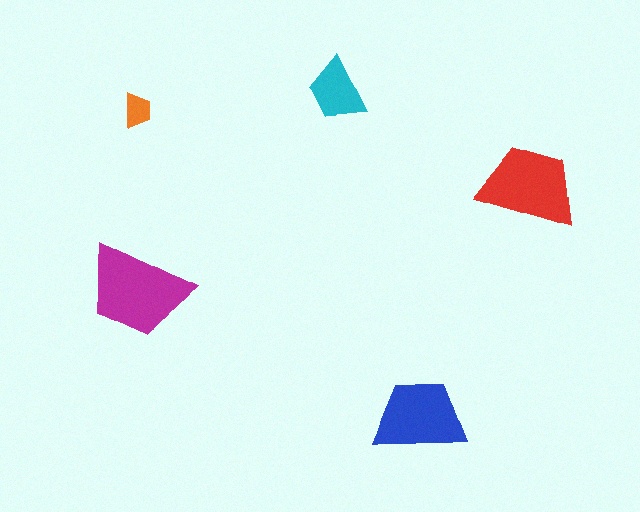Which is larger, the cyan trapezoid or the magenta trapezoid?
The magenta one.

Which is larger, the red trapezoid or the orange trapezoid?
The red one.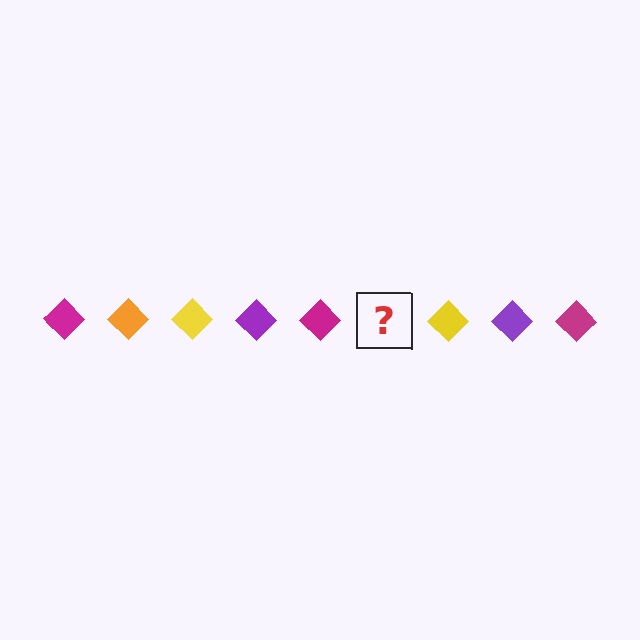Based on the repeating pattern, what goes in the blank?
The blank should be an orange diamond.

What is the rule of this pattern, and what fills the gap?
The rule is that the pattern cycles through magenta, orange, yellow, purple diamonds. The gap should be filled with an orange diamond.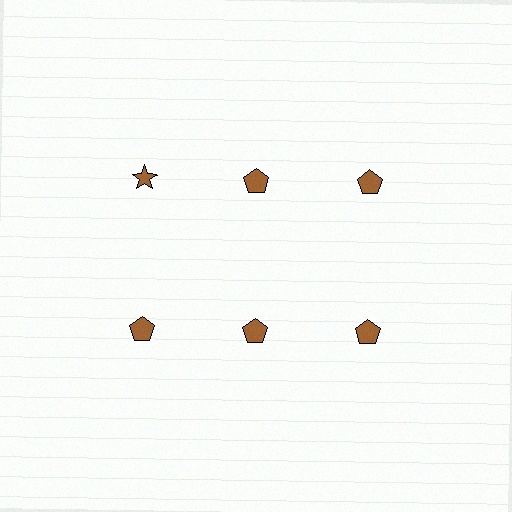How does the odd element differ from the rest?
It has a different shape: star instead of pentagon.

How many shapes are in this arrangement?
There are 6 shapes arranged in a grid pattern.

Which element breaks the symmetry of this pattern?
The brown star in the top row, leftmost column breaks the symmetry. All other shapes are brown pentagons.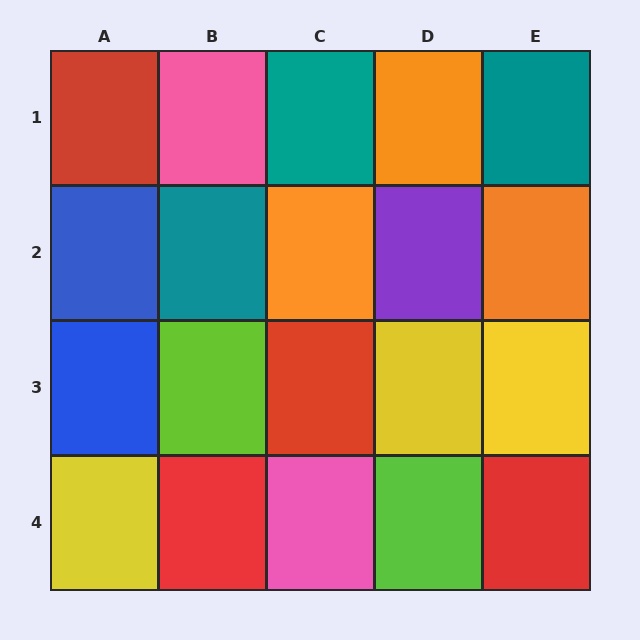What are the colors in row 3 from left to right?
Blue, lime, red, yellow, yellow.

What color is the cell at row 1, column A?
Red.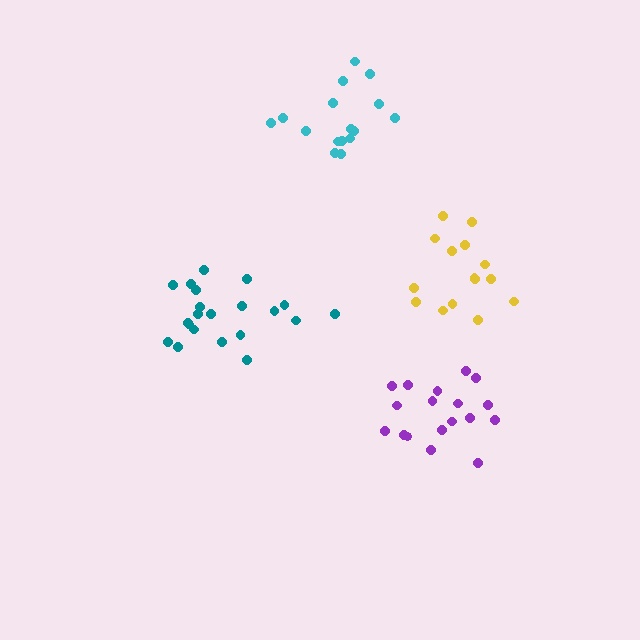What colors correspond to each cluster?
The clusters are colored: purple, teal, cyan, yellow.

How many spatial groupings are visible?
There are 4 spatial groupings.